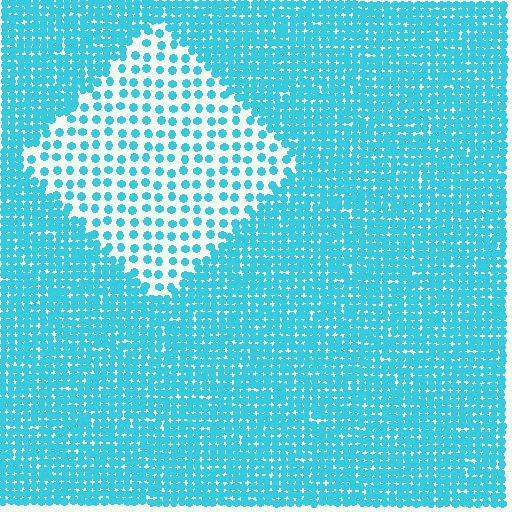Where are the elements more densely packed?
The elements are more densely packed outside the diamond boundary.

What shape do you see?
I see a diamond.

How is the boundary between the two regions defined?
The boundary is defined by a change in element density (approximately 2.7x ratio). All elements are the same color, size, and shape.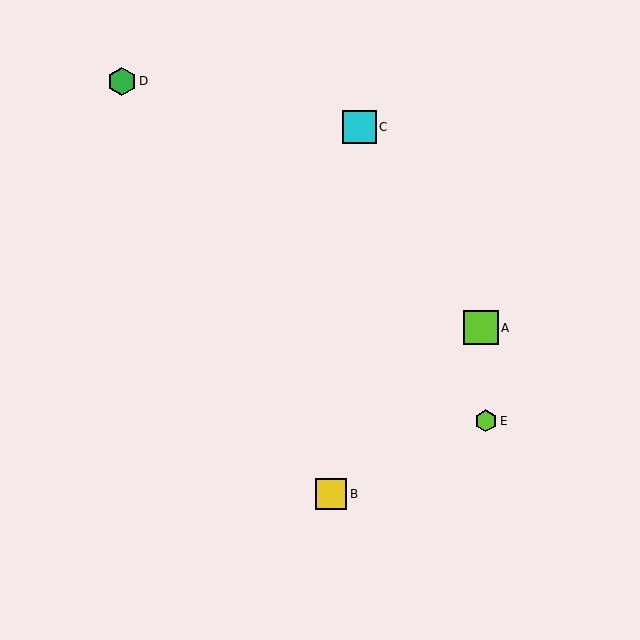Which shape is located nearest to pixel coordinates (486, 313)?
The lime square (labeled A) at (481, 328) is nearest to that location.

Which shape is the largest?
The lime square (labeled A) is the largest.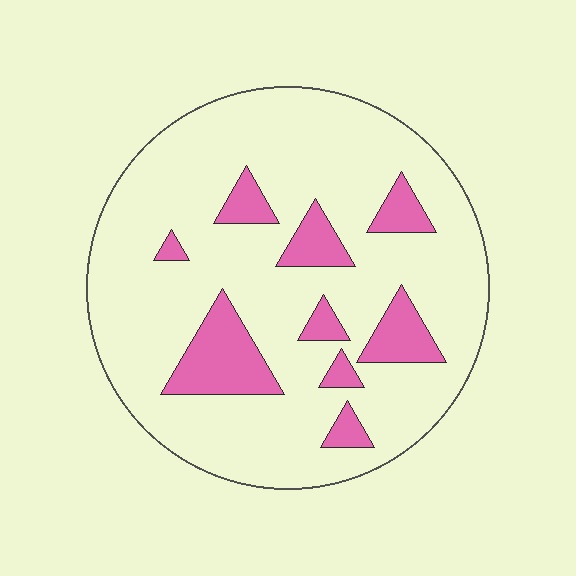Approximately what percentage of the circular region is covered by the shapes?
Approximately 15%.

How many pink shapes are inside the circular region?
9.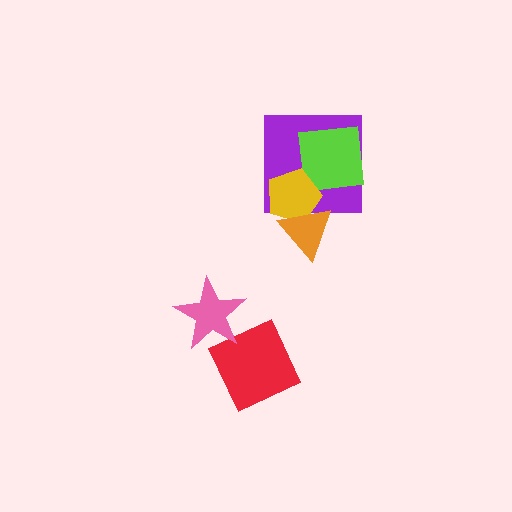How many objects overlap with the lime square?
1 object overlaps with the lime square.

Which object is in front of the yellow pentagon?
The orange triangle is in front of the yellow pentagon.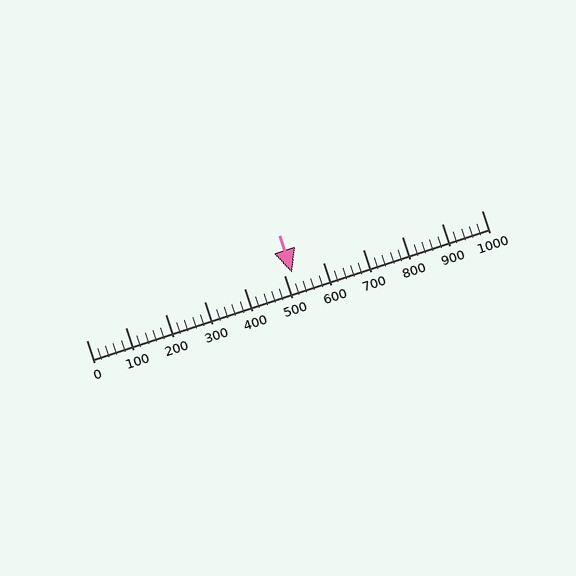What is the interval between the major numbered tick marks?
The major tick marks are spaced 100 units apart.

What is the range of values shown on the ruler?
The ruler shows values from 0 to 1000.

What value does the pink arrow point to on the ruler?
The pink arrow points to approximately 520.